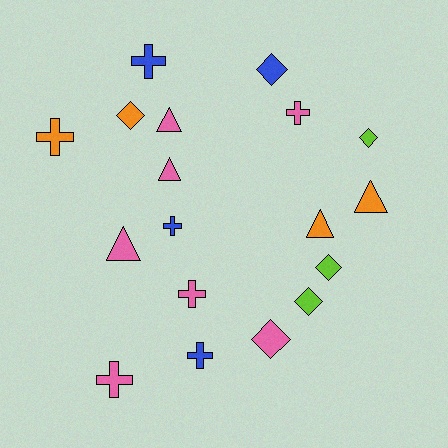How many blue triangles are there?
There are no blue triangles.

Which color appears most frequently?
Pink, with 7 objects.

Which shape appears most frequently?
Cross, with 7 objects.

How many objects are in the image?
There are 18 objects.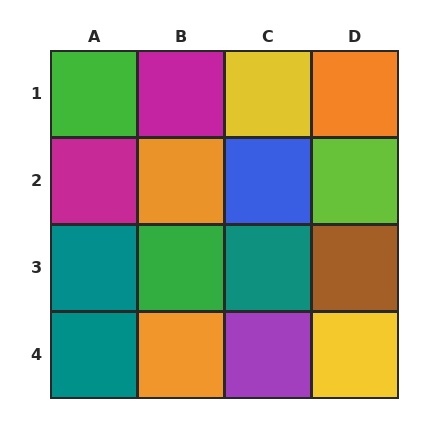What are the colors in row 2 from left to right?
Magenta, orange, blue, lime.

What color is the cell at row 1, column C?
Yellow.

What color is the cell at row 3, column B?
Green.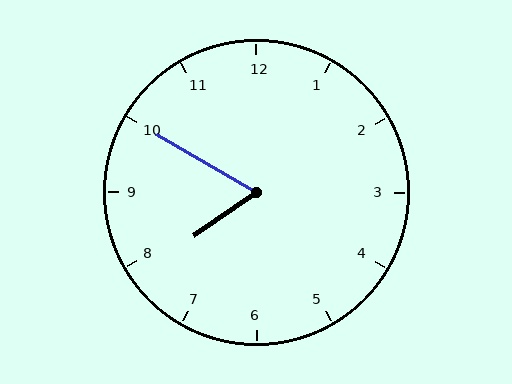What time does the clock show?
7:50.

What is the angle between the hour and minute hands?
Approximately 65 degrees.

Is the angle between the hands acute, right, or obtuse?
It is acute.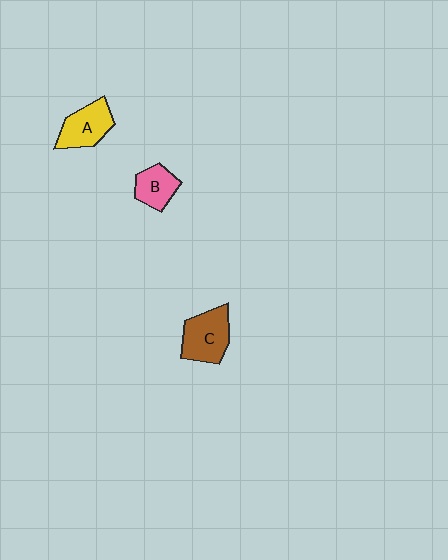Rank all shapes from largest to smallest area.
From largest to smallest: C (brown), A (yellow), B (pink).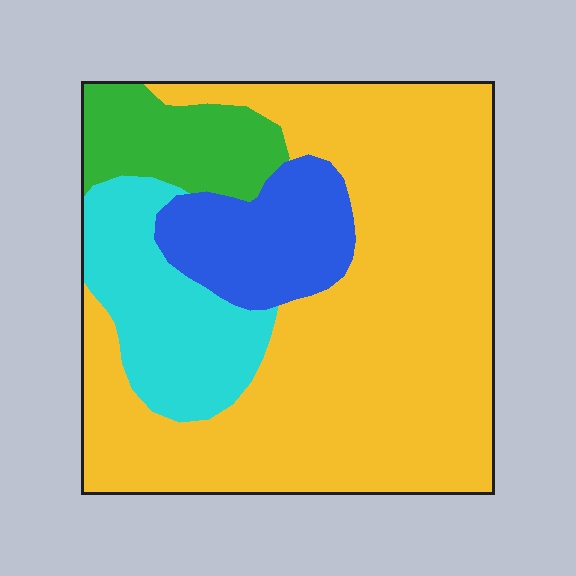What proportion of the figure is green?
Green takes up about one tenth (1/10) of the figure.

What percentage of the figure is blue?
Blue takes up less than a quarter of the figure.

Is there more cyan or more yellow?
Yellow.